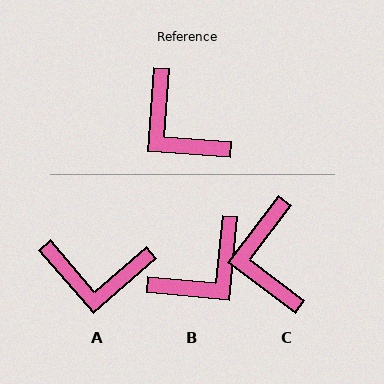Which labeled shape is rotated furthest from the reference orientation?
B, about 88 degrees away.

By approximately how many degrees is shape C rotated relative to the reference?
Approximately 33 degrees clockwise.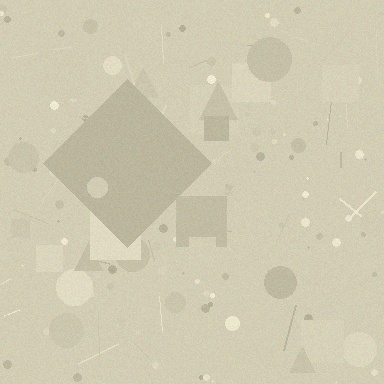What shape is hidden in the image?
A diamond is hidden in the image.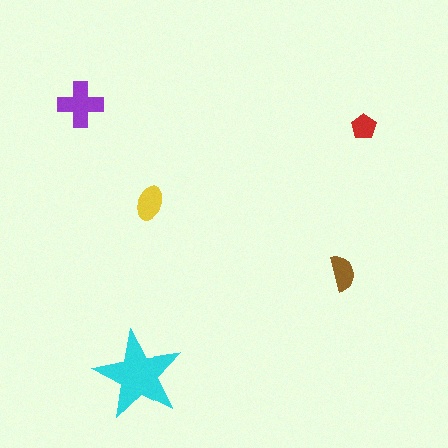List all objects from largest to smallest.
The cyan star, the purple cross, the yellow ellipse, the brown semicircle, the red pentagon.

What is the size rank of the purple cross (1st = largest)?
2nd.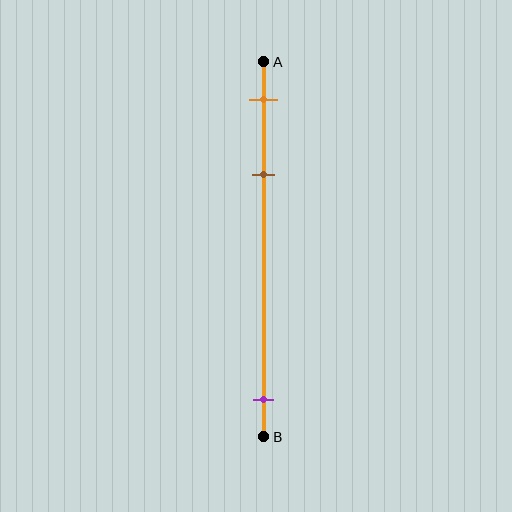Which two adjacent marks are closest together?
The orange and brown marks are the closest adjacent pair.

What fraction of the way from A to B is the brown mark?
The brown mark is approximately 30% (0.3) of the way from A to B.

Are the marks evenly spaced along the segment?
No, the marks are not evenly spaced.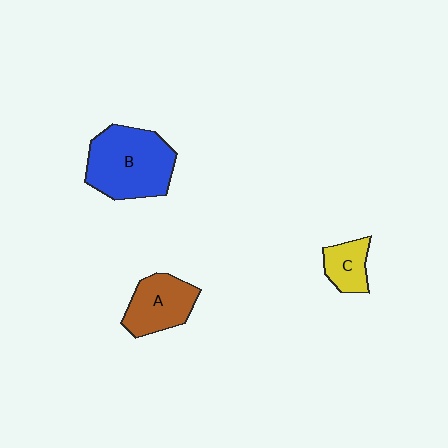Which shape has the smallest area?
Shape C (yellow).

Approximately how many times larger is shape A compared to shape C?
Approximately 1.6 times.